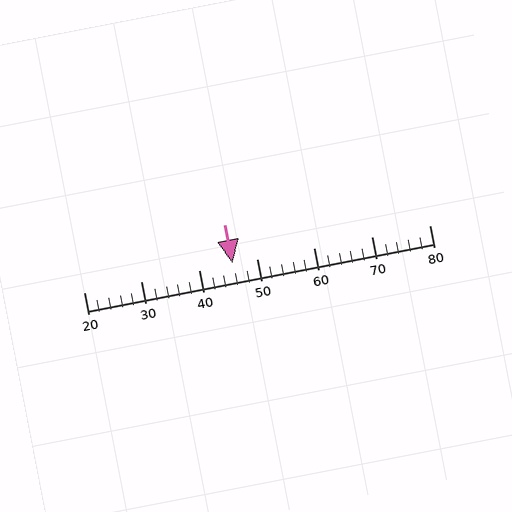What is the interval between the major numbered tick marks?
The major tick marks are spaced 10 units apart.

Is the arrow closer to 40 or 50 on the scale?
The arrow is closer to 50.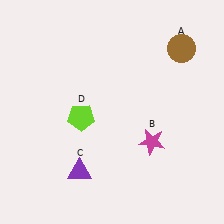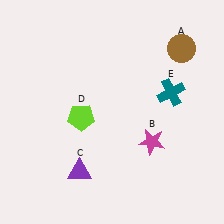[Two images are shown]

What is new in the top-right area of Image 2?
A teal cross (E) was added in the top-right area of Image 2.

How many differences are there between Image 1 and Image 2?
There is 1 difference between the two images.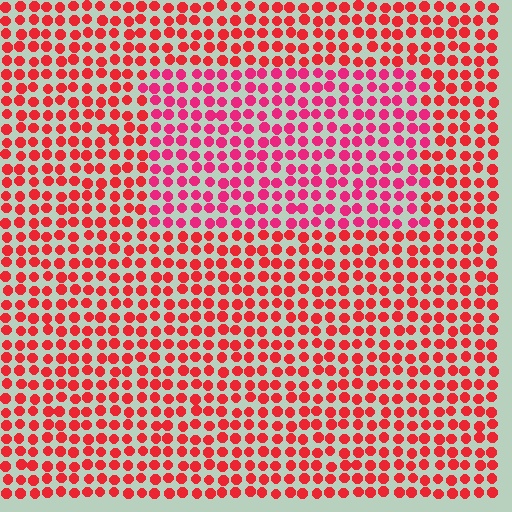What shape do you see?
I see a rectangle.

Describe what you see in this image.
The image is filled with small red elements in a uniform arrangement. A rectangle-shaped region is visible where the elements are tinted to a slightly different hue, forming a subtle color boundary.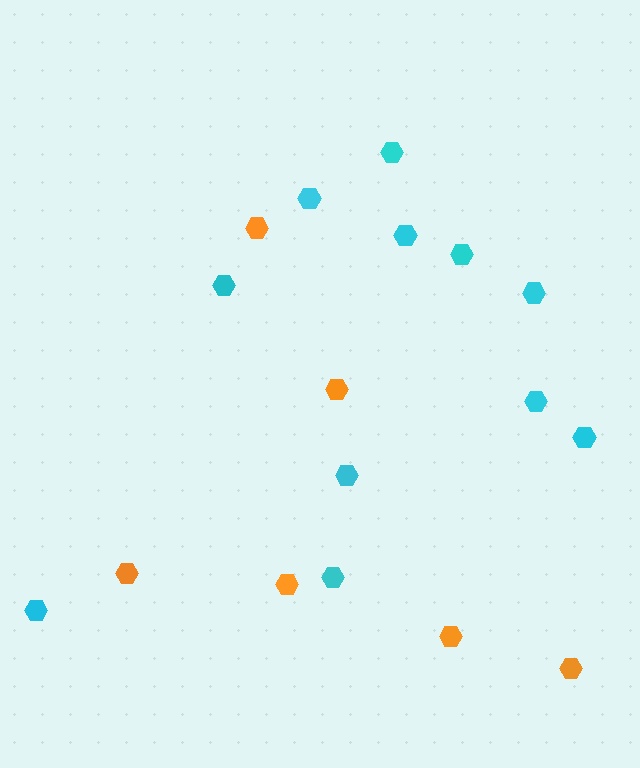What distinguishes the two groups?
There are 2 groups: one group of cyan hexagons (11) and one group of orange hexagons (6).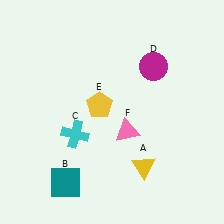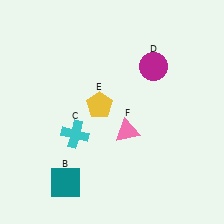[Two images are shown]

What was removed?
The yellow triangle (A) was removed in Image 2.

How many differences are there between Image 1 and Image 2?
There is 1 difference between the two images.